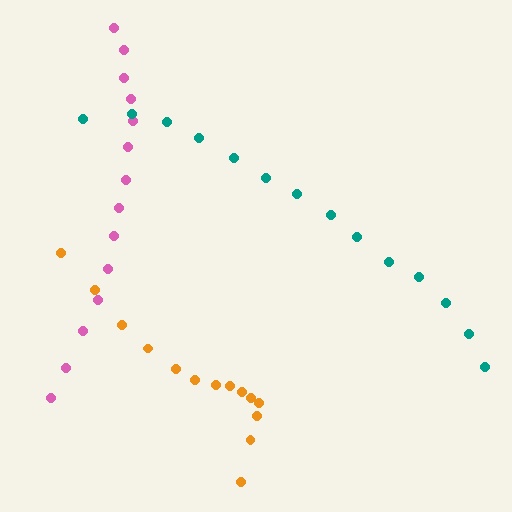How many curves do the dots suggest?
There are 3 distinct paths.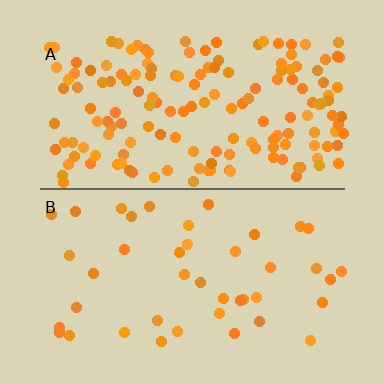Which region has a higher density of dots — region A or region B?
A (the top).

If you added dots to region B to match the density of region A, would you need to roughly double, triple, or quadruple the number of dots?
Approximately quadruple.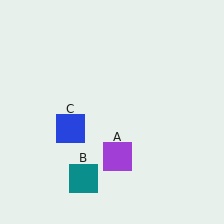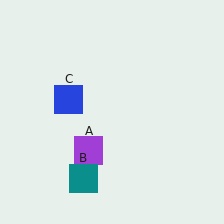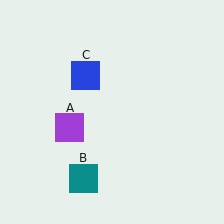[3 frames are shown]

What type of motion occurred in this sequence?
The purple square (object A), blue square (object C) rotated clockwise around the center of the scene.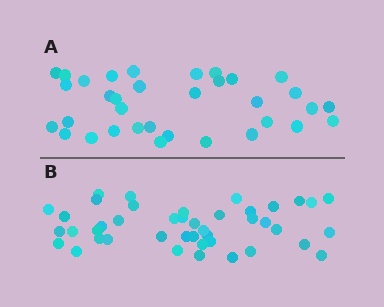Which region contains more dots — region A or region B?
Region B (the bottom region) has more dots.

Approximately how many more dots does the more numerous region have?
Region B has roughly 8 or so more dots than region A.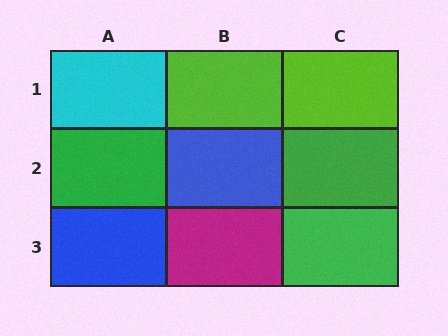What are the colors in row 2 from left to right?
Green, blue, green.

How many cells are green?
3 cells are green.